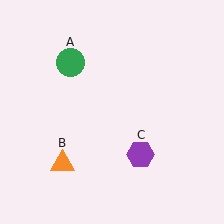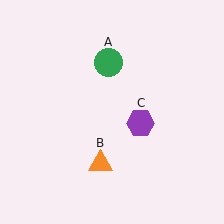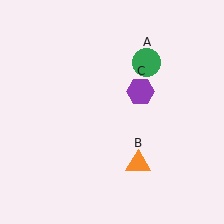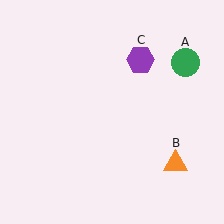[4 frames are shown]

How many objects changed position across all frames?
3 objects changed position: green circle (object A), orange triangle (object B), purple hexagon (object C).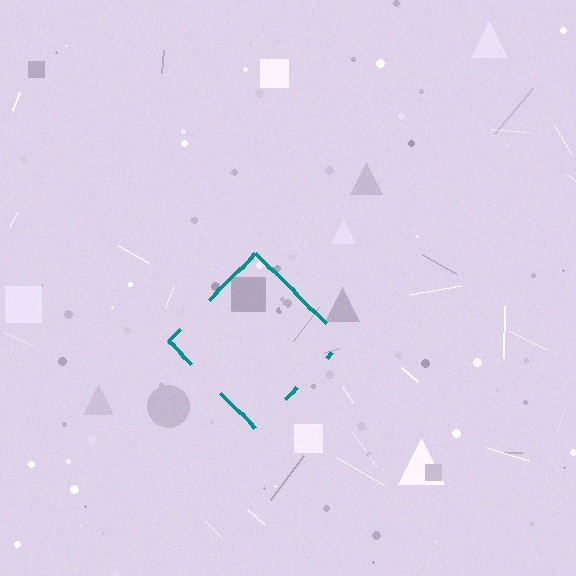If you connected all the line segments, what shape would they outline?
They would outline a diamond.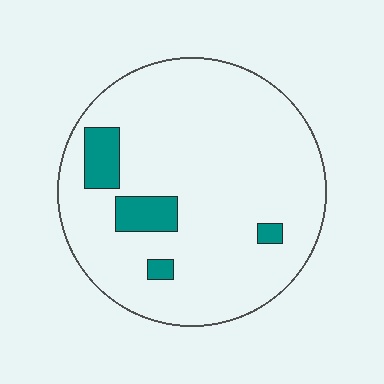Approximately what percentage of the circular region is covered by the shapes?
Approximately 10%.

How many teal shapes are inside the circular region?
4.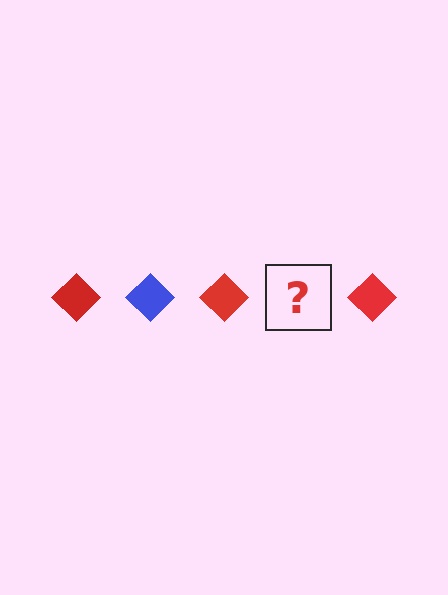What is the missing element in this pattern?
The missing element is a blue diamond.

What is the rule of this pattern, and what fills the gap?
The rule is that the pattern cycles through red, blue diamonds. The gap should be filled with a blue diamond.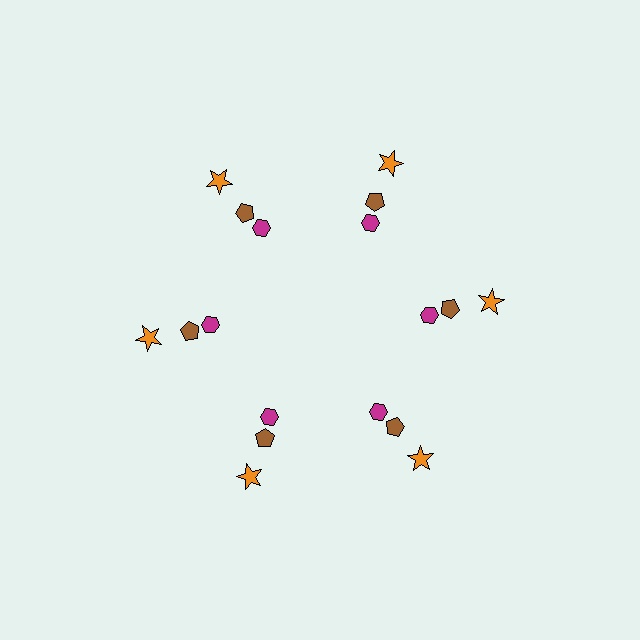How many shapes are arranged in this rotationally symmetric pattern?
There are 18 shapes, arranged in 6 groups of 3.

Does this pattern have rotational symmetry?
Yes, this pattern has 6-fold rotational symmetry. It looks the same after rotating 60 degrees around the center.